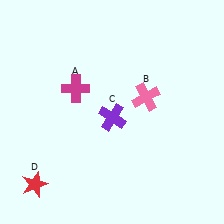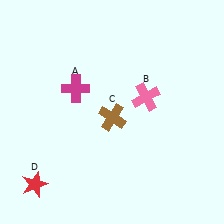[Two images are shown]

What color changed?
The cross (C) changed from purple in Image 1 to brown in Image 2.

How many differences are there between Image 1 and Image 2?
There is 1 difference between the two images.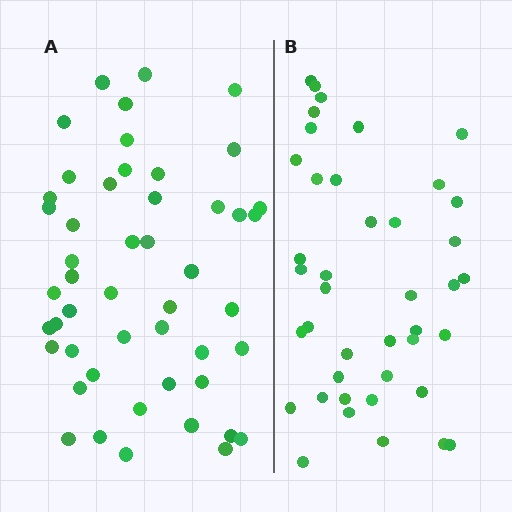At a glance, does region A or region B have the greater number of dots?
Region A (the left region) has more dots.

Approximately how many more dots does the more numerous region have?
Region A has roughly 8 or so more dots than region B.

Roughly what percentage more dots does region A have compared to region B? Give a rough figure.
About 20% more.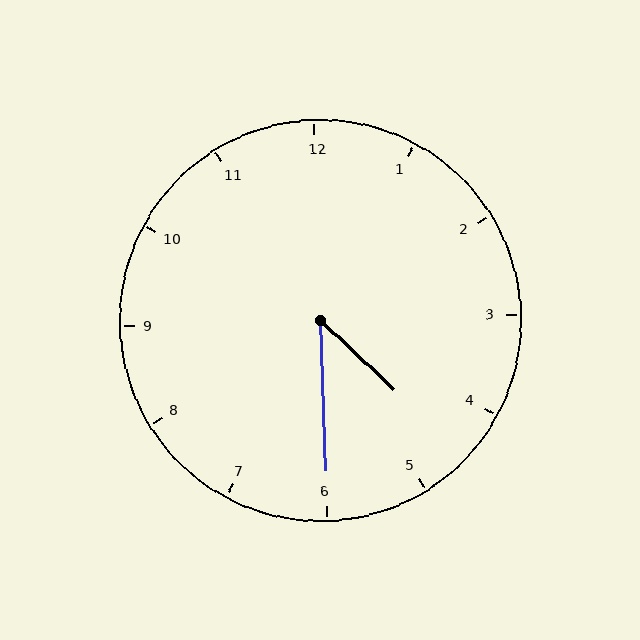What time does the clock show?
4:30.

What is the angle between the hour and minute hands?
Approximately 45 degrees.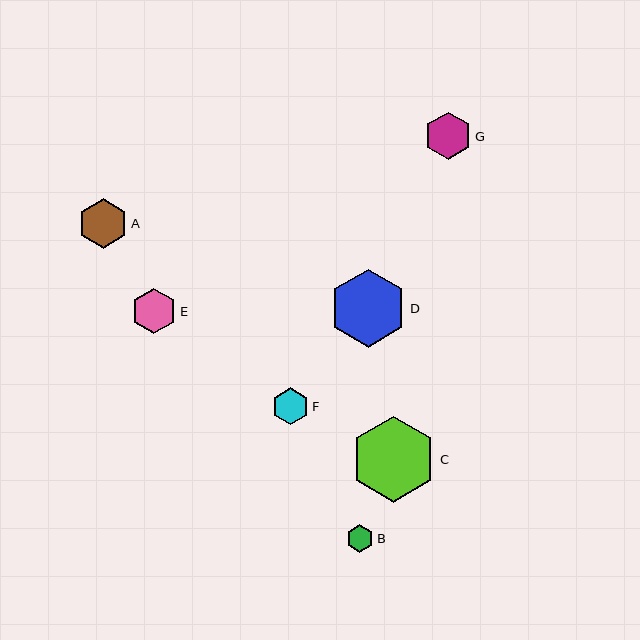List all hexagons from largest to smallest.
From largest to smallest: C, D, A, G, E, F, B.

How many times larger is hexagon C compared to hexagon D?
Hexagon C is approximately 1.1 times the size of hexagon D.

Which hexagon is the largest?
Hexagon C is the largest with a size of approximately 86 pixels.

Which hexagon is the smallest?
Hexagon B is the smallest with a size of approximately 27 pixels.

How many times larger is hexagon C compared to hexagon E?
Hexagon C is approximately 1.9 times the size of hexagon E.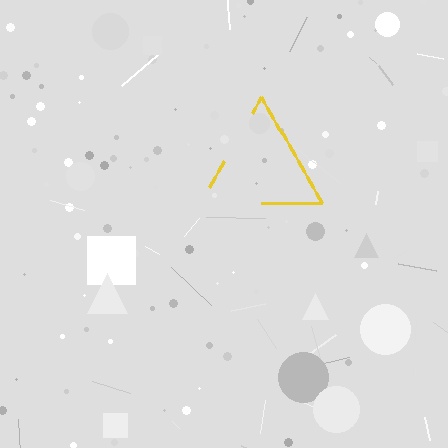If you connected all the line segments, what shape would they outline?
They would outline a triangle.